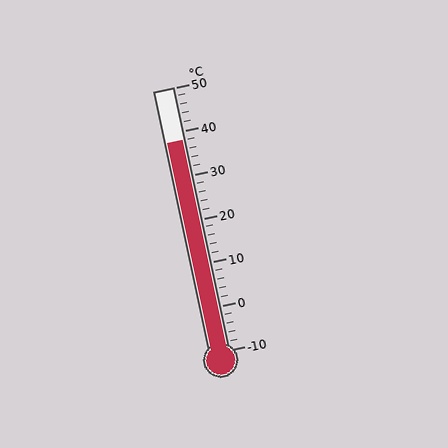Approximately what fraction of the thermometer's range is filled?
The thermometer is filled to approximately 80% of its range.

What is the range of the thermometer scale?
The thermometer scale ranges from -10°C to 50°C.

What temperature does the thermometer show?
The thermometer shows approximately 38°C.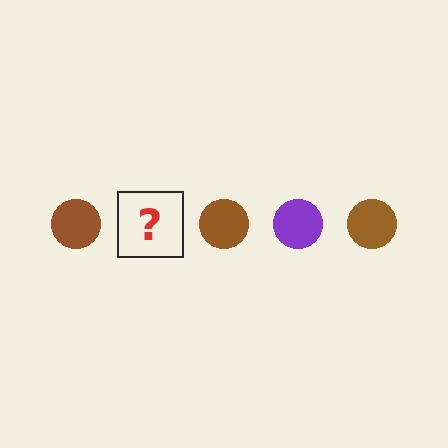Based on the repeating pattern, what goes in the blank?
The blank should be a purple circle.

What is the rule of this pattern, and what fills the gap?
The rule is that the pattern cycles through brown, purple circles. The gap should be filled with a purple circle.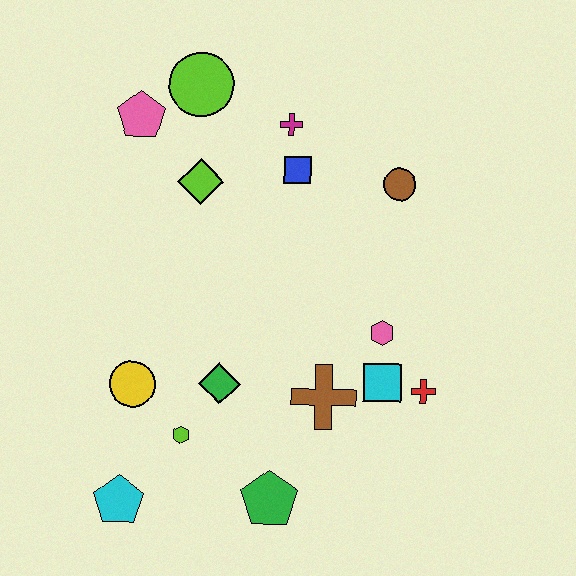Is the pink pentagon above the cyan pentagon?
Yes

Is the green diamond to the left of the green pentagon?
Yes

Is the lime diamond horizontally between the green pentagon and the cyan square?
No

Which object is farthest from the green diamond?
The lime circle is farthest from the green diamond.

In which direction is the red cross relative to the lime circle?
The red cross is below the lime circle.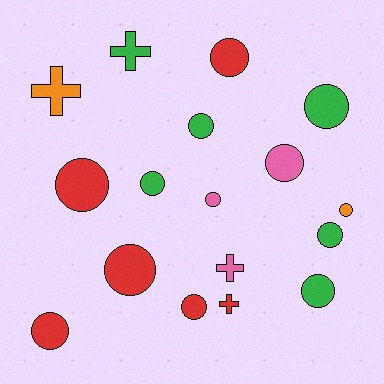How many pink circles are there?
There are 2 pink circles.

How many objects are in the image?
There are 17 objects.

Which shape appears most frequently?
Circle, with 13 objects.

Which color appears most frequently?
Green, with 6 objects.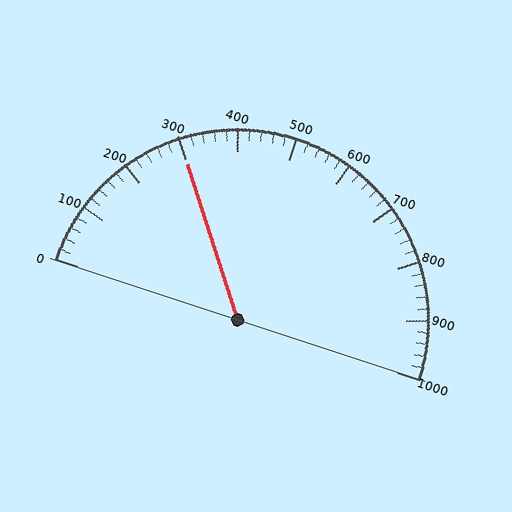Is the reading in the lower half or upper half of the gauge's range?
The reading is in the lower half of the range (0 to 1000).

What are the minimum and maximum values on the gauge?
The gauge ranges from 0 to 1000.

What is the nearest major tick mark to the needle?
The nearest major tick mark is 300.